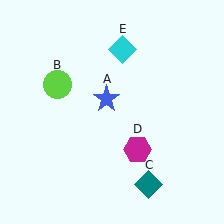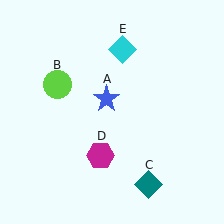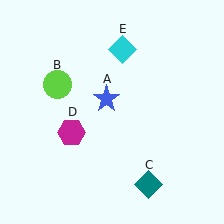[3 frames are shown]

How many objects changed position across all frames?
1 object changed position: magenta hexagon (object D).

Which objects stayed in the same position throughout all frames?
Blue star (object A) and lime circle (object B) and teal diamond (object C) and cyan diamond (object E) remained stationary.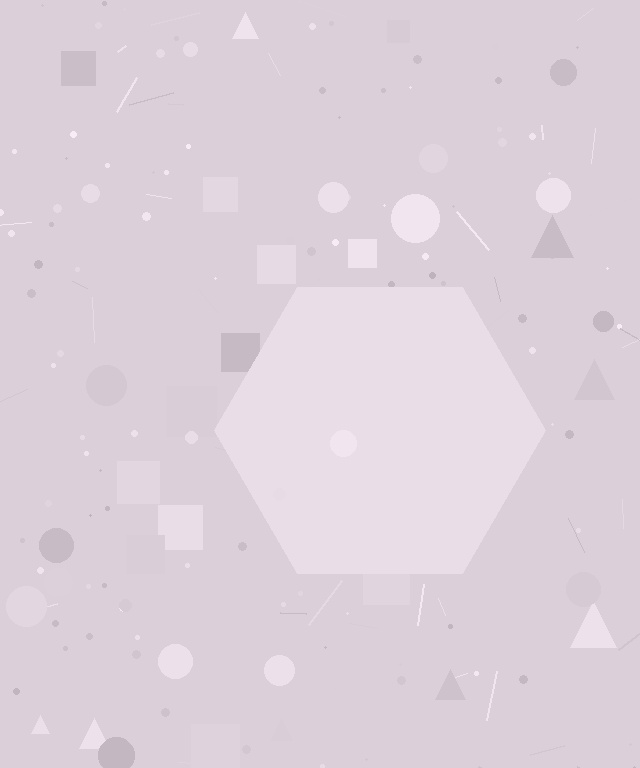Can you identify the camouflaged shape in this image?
The camouflaged shape is a hexagon.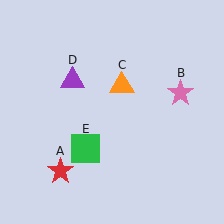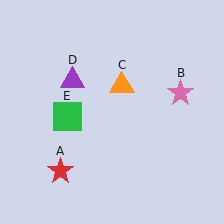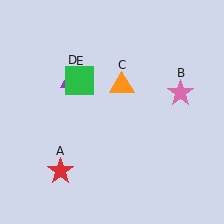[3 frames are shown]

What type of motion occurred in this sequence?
The green square (object E) rotated clockwise around the center of the scene.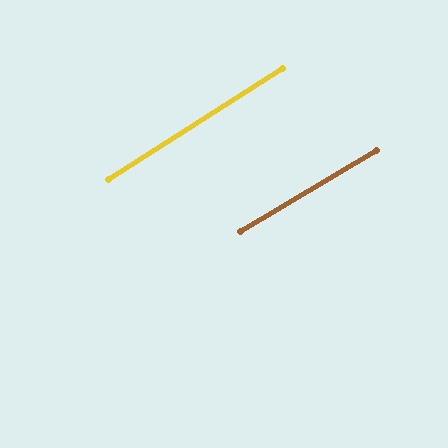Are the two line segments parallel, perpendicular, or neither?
Parallel — their directions differ by only 1.6°.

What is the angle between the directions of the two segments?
Approximately 2 degrees.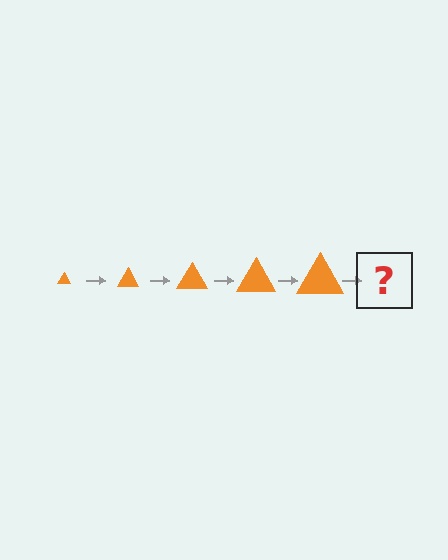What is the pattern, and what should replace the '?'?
The pattern is that the triangle gets progressively larger each step. The '?' should be an orange triangle, larger than the previous one.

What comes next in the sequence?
The next element should be an orange triangle, larger than the previous one.